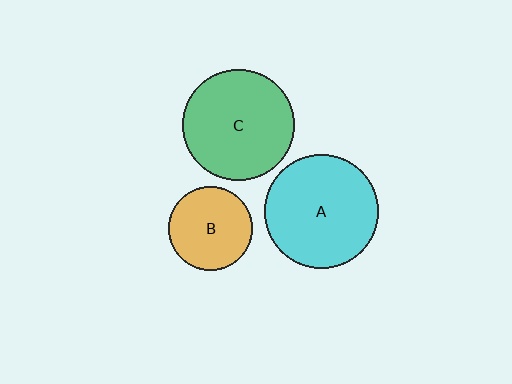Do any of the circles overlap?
No, none of the circles overlap.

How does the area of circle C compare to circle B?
Approximately 1.7 times.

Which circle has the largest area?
Circle A (cyan).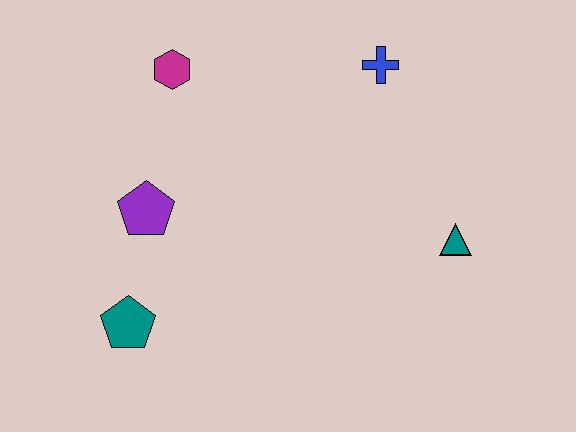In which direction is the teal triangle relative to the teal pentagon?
The teal triangle is to the right of the teal pentagon.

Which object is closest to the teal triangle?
The blue cross is closest to the teal triangle.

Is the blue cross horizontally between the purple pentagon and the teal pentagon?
No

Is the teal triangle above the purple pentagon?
No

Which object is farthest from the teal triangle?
The teal pentagon is farthest from the teal triangle.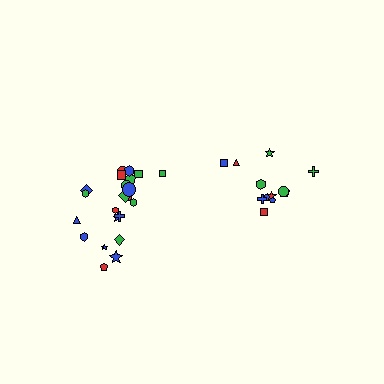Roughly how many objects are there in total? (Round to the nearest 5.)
Roughly 35 objects in total.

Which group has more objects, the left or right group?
The left group.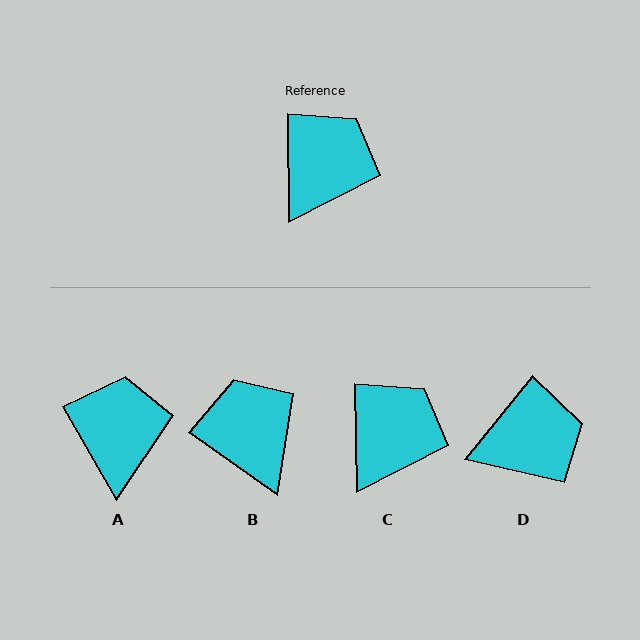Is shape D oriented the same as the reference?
No, it is off by about 40 degrees.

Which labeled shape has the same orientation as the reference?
C.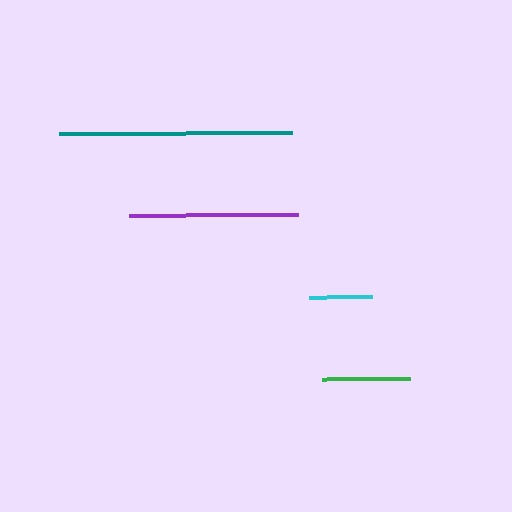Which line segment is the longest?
The teal line is the longest at approximately 233 pixels.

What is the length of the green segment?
The green segment is approximately 87 pixels long.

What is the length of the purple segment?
The purple segment is approximately 169 pixels long.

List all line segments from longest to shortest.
From longest to shortest: teal, purple, green, cyan.